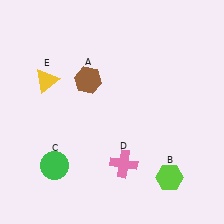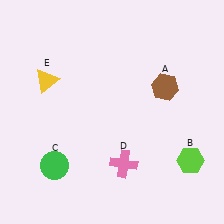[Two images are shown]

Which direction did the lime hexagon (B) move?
The lime hexagon (B) moved right.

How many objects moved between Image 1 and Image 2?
2 objects moved between the two images.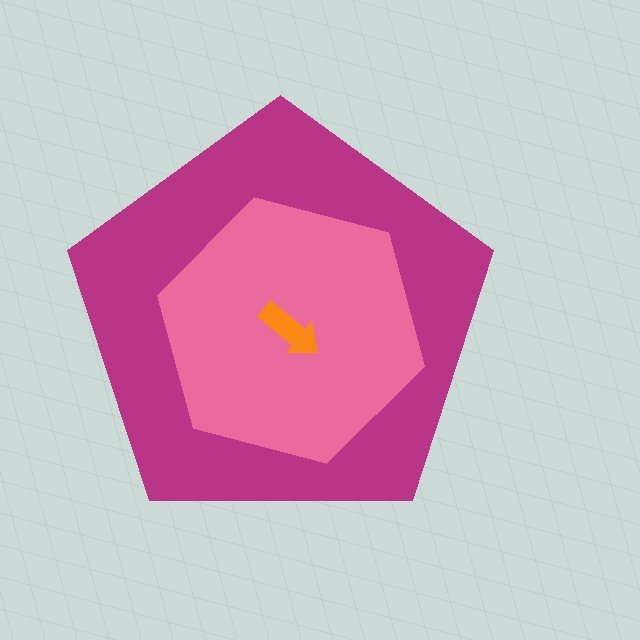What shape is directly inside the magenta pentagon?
The pink hexagon.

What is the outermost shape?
The magenta pentagon.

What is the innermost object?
The orange arrow.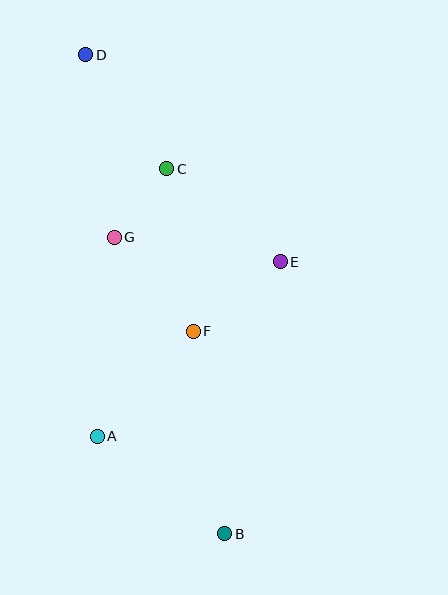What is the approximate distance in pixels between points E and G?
The distance between E and G is approximately 168 pixels.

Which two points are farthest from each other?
Points B and D are farthest from each other.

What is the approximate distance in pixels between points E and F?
The distance between E and F is approximately 111 pixels.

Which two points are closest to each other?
Points C and G are closest to each other.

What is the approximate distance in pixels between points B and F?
The distance between B and F is approximately 205 pixels.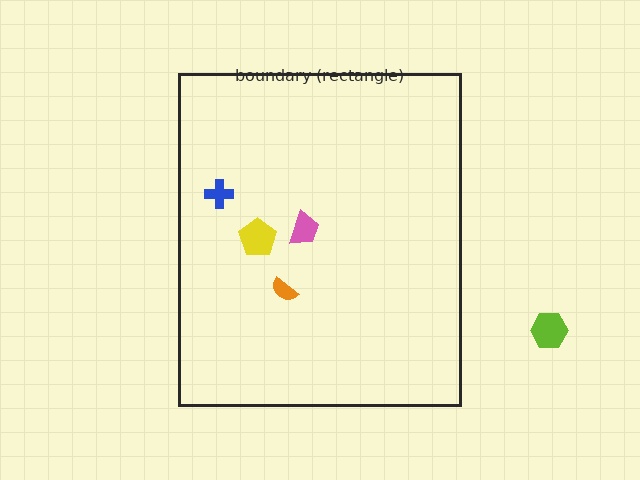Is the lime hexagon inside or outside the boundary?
Outside.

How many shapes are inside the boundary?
4 inside, 1 outside.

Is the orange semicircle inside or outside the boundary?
Inside.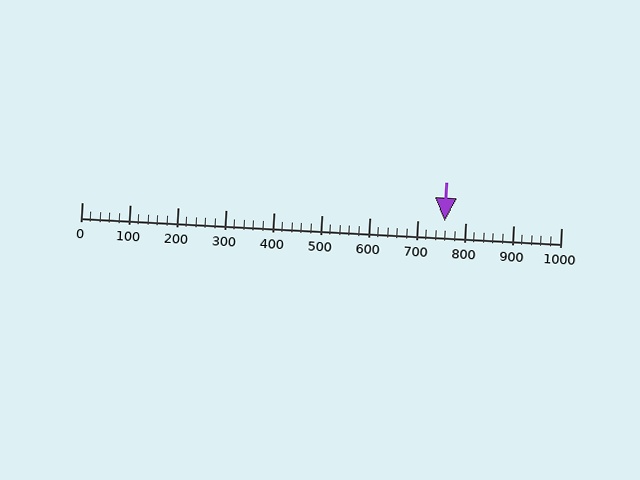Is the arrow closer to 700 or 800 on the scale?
The arrow is closer to 800.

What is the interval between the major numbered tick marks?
The major tick marks are spaced 100 units apart.